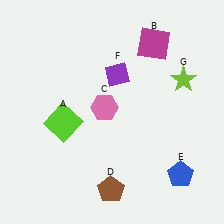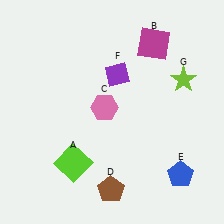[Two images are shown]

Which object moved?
The lime square (A) moved down.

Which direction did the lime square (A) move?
The lime square (A) moved down.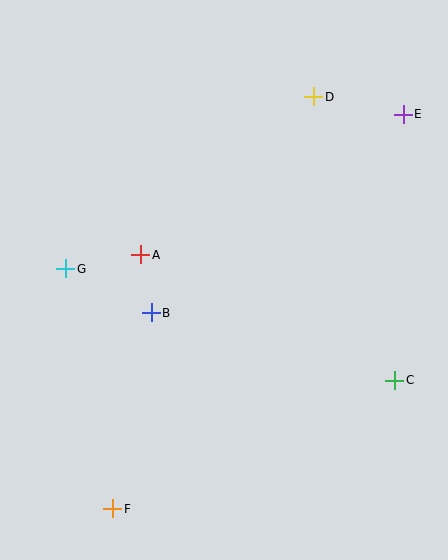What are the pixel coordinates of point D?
Point D is at (314, 97).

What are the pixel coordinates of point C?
Point C is at (395, 380).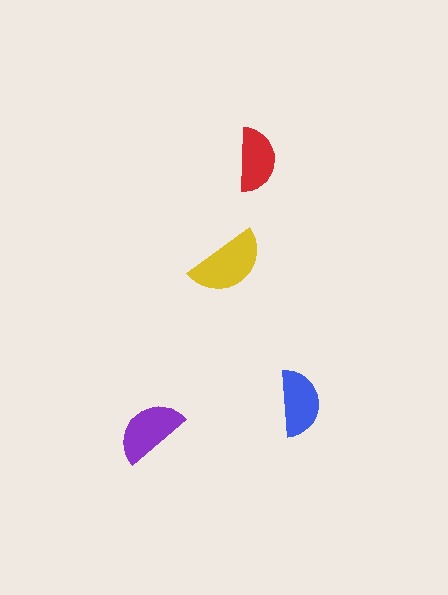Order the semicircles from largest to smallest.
the yellow one, the purple one, the blue one, the red one.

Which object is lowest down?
The purple semicircle is bottommost.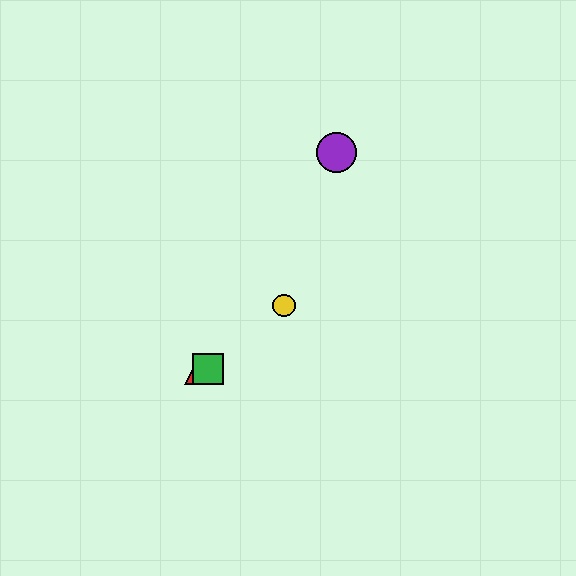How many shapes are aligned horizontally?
3 shapes (the red triangle, the blue square, the green square) are aligned horizontally.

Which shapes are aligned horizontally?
The red triangle, the blue square, the green square are aligned horizontally.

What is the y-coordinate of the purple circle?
The purple circle is at y≈153.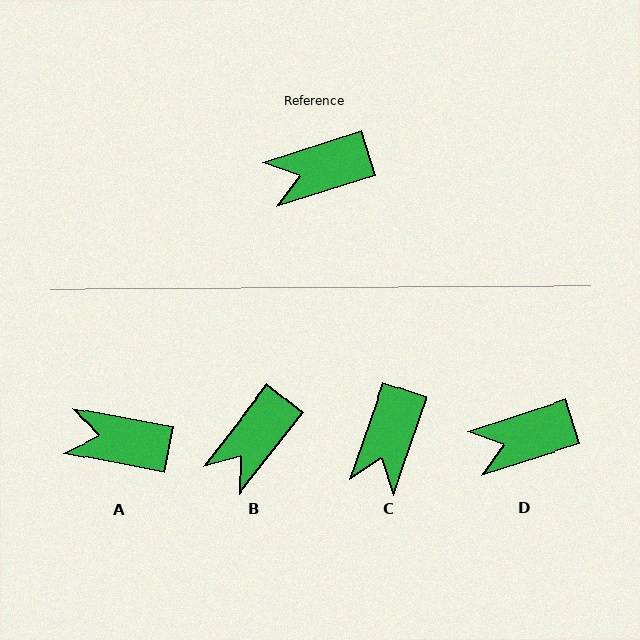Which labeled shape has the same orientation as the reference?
D.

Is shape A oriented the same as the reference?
No, it is off by about 29 degrees.